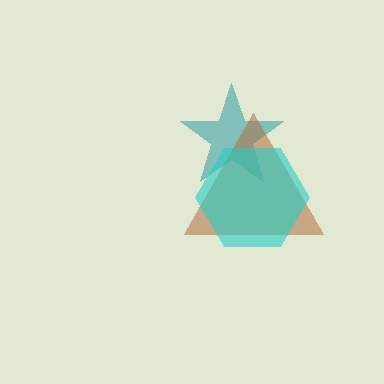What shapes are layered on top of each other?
The layered shapes are: a teal star, a brown triangle, a cyan hexagon.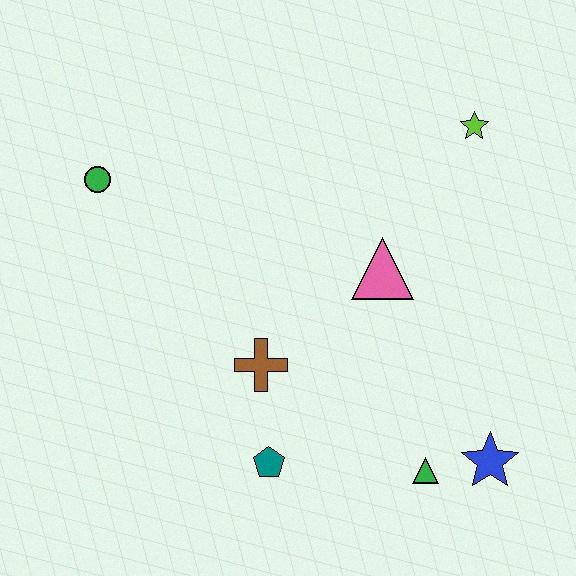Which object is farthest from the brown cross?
The lime star is farthest from the brown cross.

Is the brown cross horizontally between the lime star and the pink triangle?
No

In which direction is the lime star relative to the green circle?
The lime star is to the right of the green circle.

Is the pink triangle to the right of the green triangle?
No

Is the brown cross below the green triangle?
No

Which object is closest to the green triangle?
The blue star is closest to the green triangle.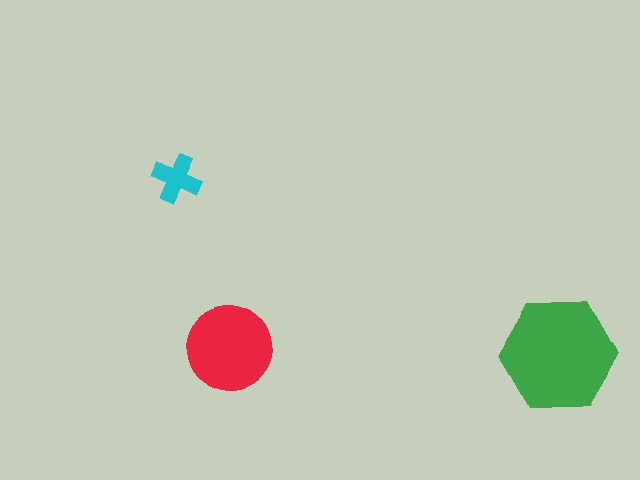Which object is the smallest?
The cyan cross.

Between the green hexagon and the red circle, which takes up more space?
The green hexagon.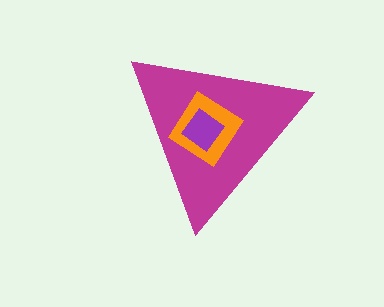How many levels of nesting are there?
3.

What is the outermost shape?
The magenta triangle.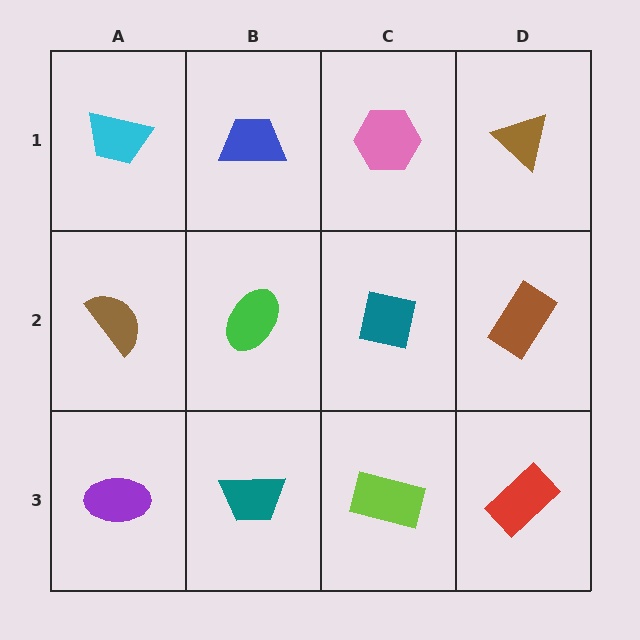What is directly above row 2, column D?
A brown triangle.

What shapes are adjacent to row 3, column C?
A teal square (row 2, column C), a teal trapezoid (row 3, column B), a red rectangle (row 3, column D).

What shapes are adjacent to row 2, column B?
A blue trapezoid (row 1, column B), a teal trapezoid (row 3, column B), a brown semicircle (row 2, column A), a teal square (row 2, column C).